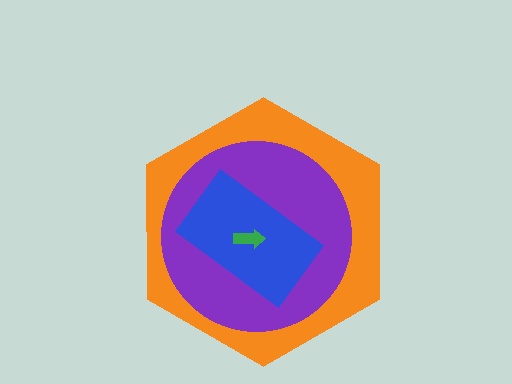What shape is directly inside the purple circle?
The blue rectangle.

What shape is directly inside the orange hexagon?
The purple circle.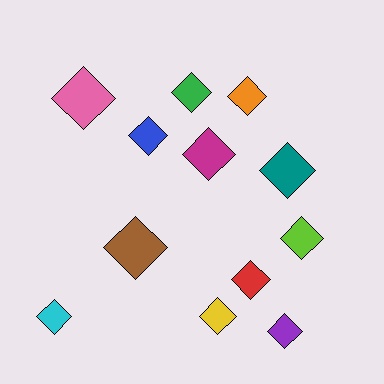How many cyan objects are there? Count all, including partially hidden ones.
There is 1 cyan object.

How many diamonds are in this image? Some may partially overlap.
There are 12 diamonds.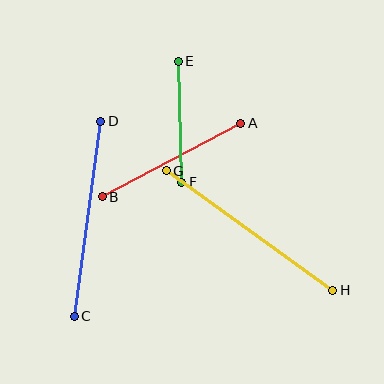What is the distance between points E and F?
The distance is approximately 121 pixels.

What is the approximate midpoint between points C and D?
The midpoint is at approximately (87, 219) pixels.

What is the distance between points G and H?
The distance is approximately 205 pixels.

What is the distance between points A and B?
The distance is approximately 157 pixels.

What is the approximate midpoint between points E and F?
The midpoint is at approximately (180, 122) pixels.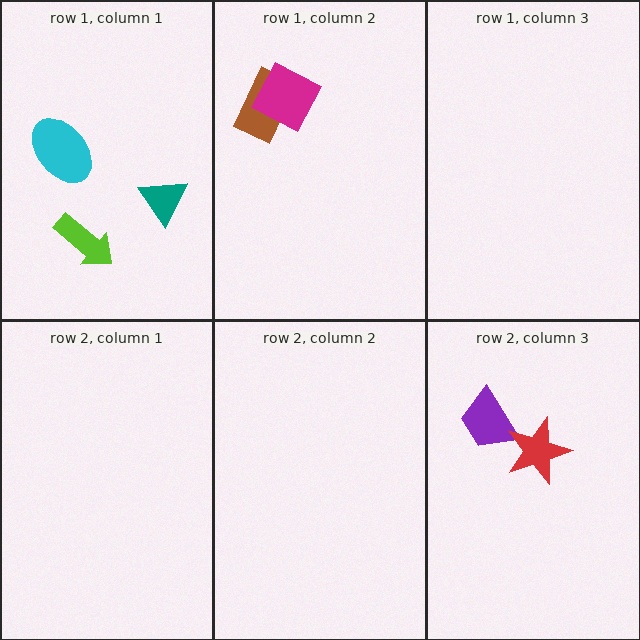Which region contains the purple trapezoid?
The row 2, column 3 region.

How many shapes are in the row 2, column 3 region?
2.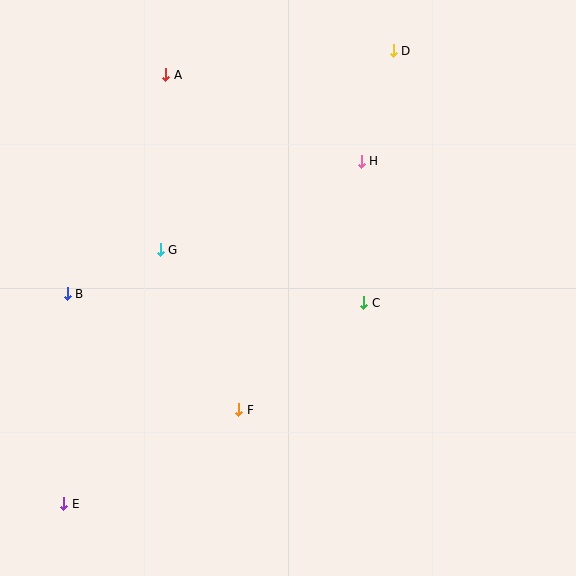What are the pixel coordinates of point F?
Point F is at (239, 410).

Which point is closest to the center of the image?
Point C at (364, 303) is closest to the center.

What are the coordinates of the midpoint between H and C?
The midpoint between H and C is at (362, 232).